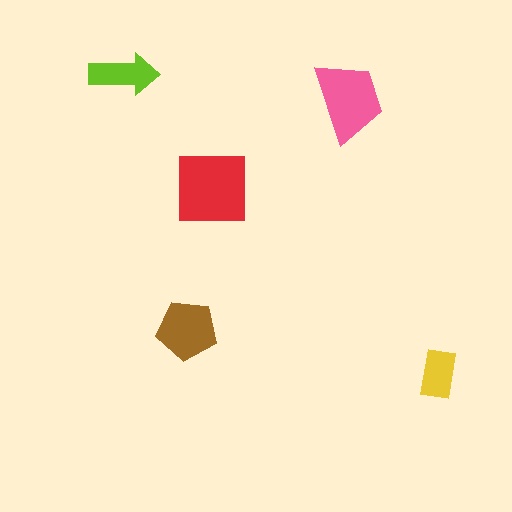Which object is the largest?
The red square.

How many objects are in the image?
There are 5 objects in the image.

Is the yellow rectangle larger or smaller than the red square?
Smaller.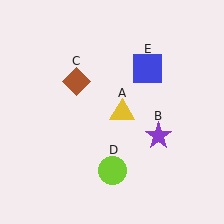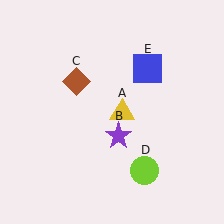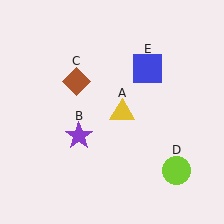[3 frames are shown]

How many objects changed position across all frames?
2 objects changed position: purple star (object B), lime circle (object D).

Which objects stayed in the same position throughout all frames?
Yellow triangle (object A) and brown diamond (object C) and blue square (object E) remained stationary.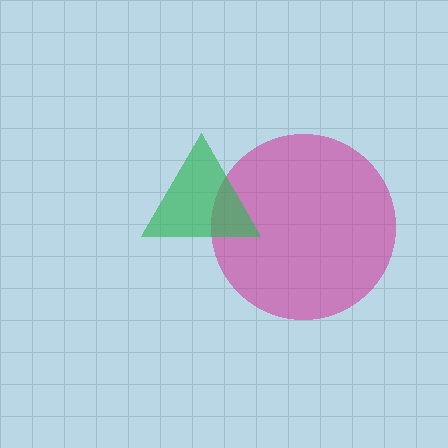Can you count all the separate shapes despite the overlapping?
Yes, there are 2 separate shapes.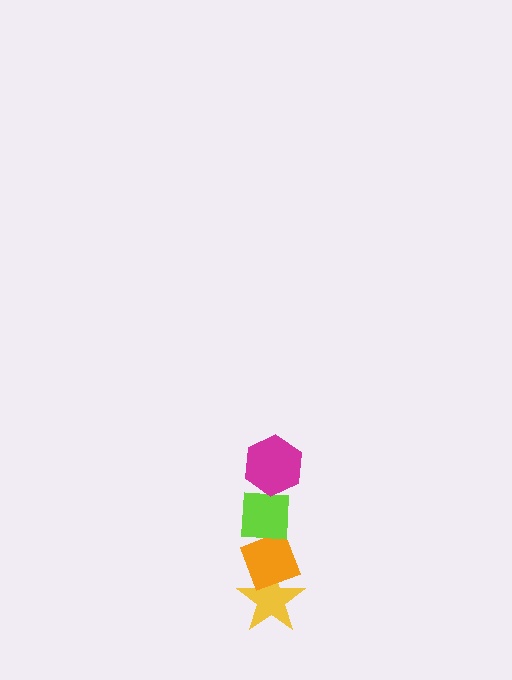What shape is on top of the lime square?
The magenta hexagon is on top of the lime square.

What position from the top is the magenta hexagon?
The magenta hexagon is 1st from the top.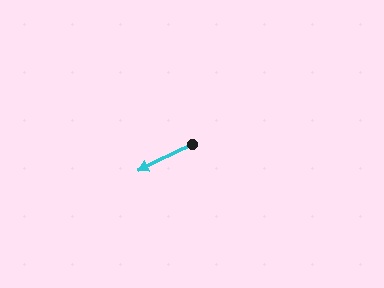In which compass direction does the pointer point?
Southwest.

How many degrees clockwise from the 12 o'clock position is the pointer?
Approximately 244 degrees.